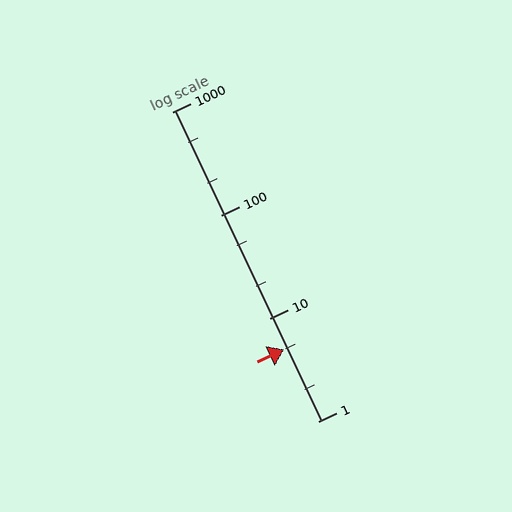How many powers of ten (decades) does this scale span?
The scale spans 3 decades, from 1 to 1000.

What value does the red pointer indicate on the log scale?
The pointer indicates approximately 5.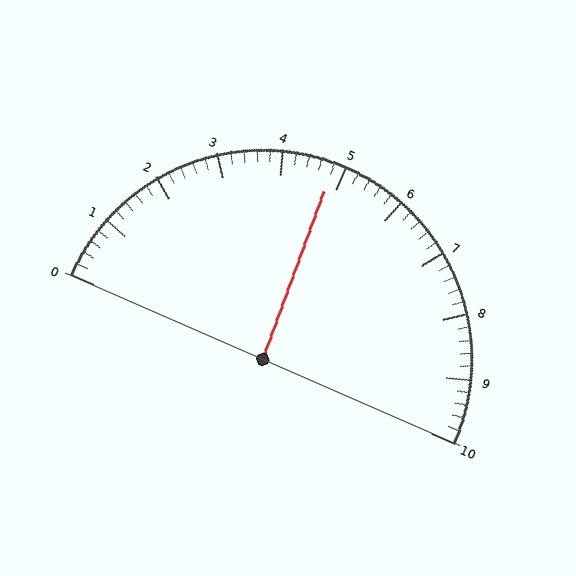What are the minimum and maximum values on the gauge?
The gauge ranges from 0 to 10.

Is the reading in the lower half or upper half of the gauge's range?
The reading is in the lower half of the range (0 to 10).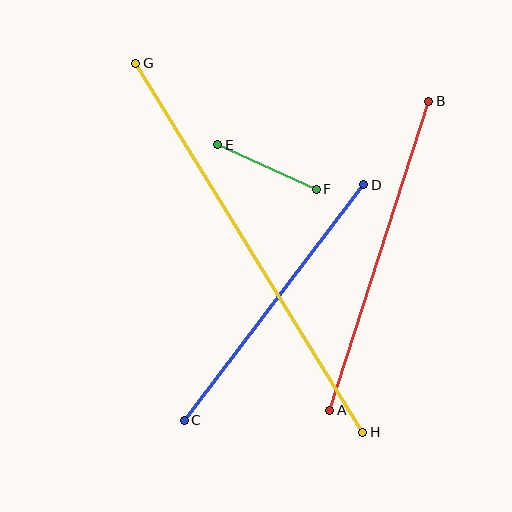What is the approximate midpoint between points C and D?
The midpoint is at approximately (274, 302) pixels.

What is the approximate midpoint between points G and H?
The midpoint is at approximately (249, 248) pixels.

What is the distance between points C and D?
The distance is approximately 296 pixels.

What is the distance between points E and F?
The distance is approximately 108 pixels.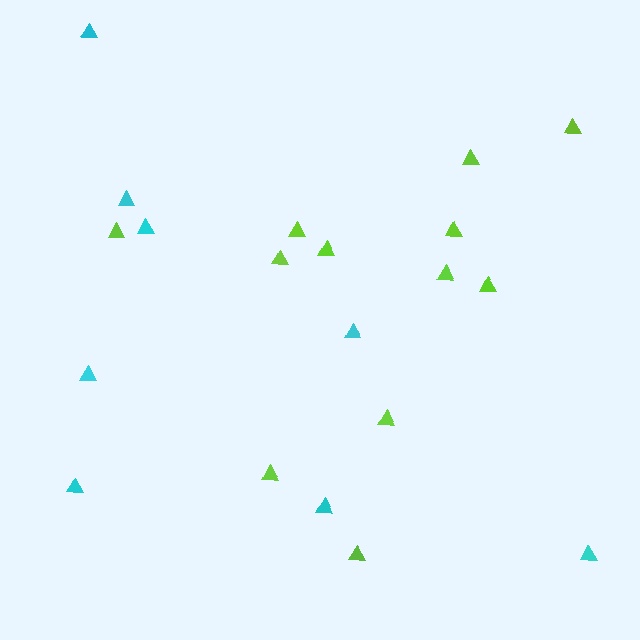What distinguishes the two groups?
There are 2 groups: one group of lime triangles (12) and one group of cyan triangles (8).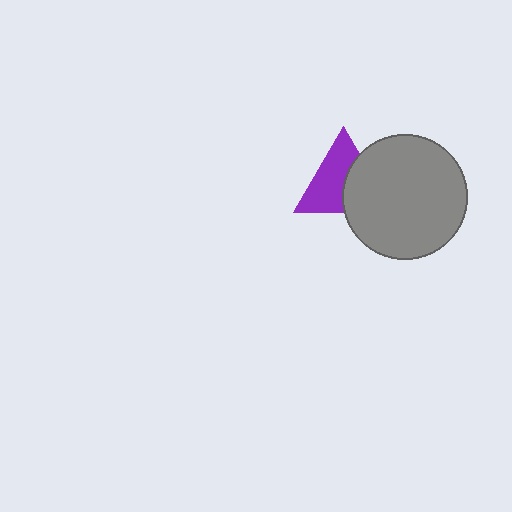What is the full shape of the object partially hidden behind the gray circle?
The partially hidden object is a purple triangle.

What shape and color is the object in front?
The object in front is a gray circle.